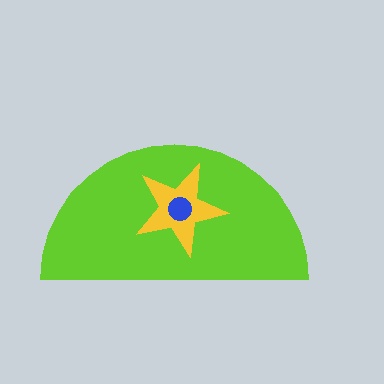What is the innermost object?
The blue circle.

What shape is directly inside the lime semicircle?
The yellow star.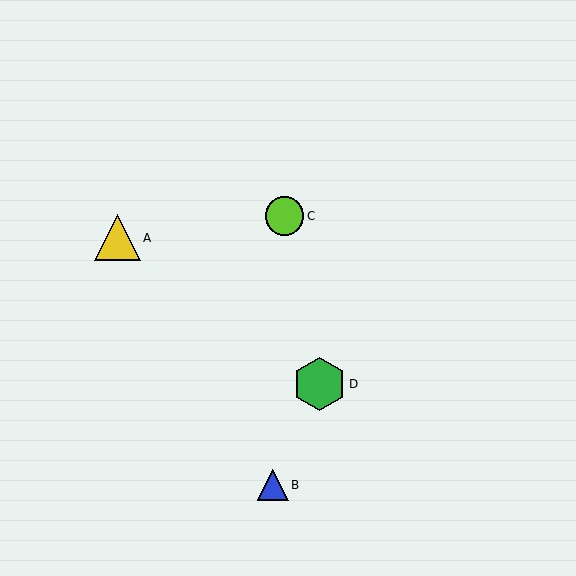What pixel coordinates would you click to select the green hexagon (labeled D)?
Click at (319, 384) to select the green hexagon D.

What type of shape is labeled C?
Shape C is a lime circle.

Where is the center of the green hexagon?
The center of the green hexagon is at (319, 384).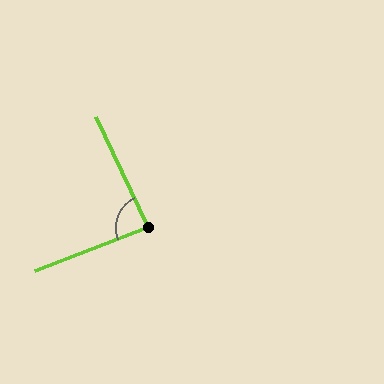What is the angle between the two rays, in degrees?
Approximately 86 degrees.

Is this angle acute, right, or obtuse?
It is approximately a right angle.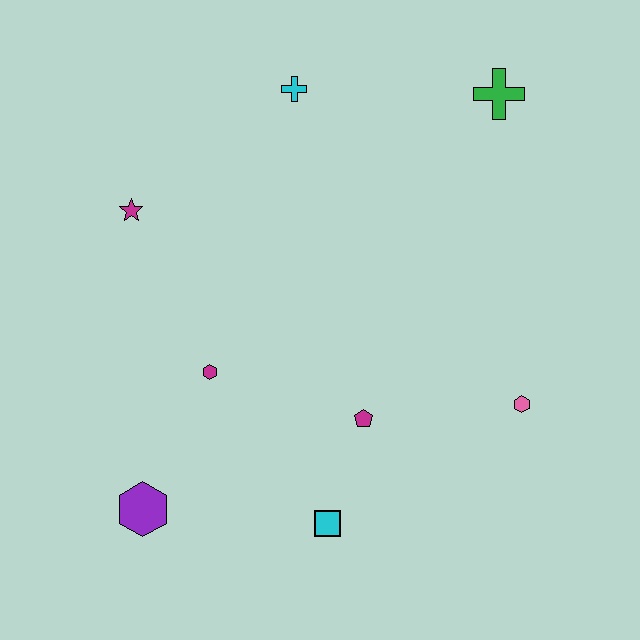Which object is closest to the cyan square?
The magenta pentagon is closest to the cyan square.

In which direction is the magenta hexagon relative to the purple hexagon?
The magenta hexagon is above the purple hexagon.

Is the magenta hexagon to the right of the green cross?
No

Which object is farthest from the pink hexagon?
The magenta star is farthest from the pink hexagon.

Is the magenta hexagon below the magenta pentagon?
No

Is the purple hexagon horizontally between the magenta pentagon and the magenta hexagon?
No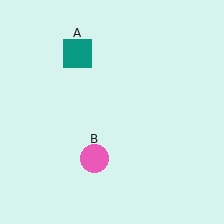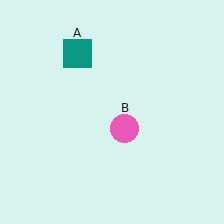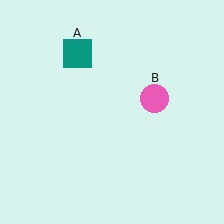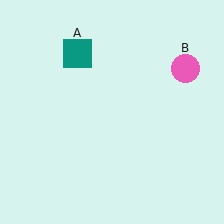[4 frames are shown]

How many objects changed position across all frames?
1 object changed position: pink circle (object B).